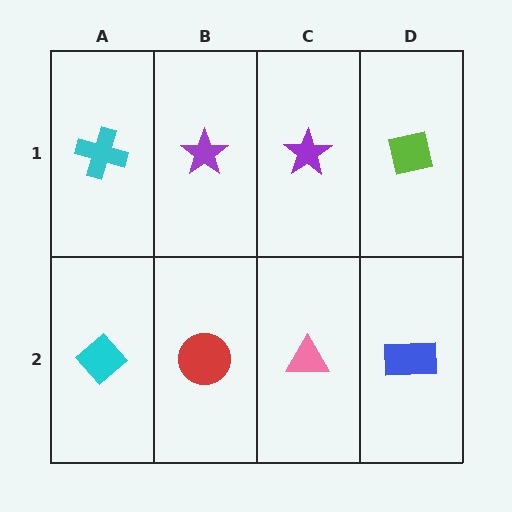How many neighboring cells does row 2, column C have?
3.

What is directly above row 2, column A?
A cyan cross.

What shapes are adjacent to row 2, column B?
A purple star (row 1, column B), a cyan diamond (row 2, column A), a pink triangle (row 2, column C).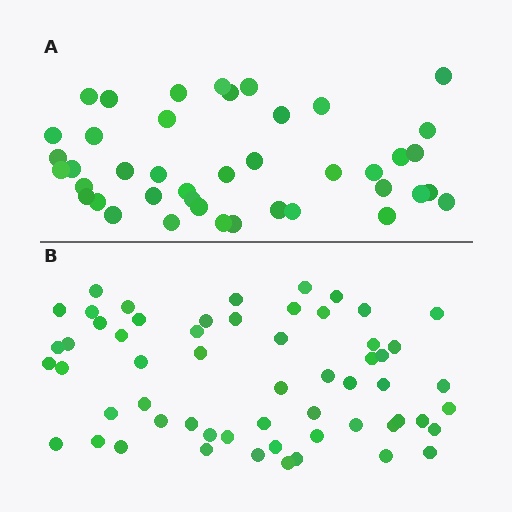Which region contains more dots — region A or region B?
Region B (the bottom region) has more dots.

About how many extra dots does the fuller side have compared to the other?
Region B has approximately 15 more dots than region A.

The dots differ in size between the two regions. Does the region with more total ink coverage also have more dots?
No. Region A has more total ink coverage because its dots are larger, but region B actually contains more individual dots. Total area can be misleading — the number of items is what matters here.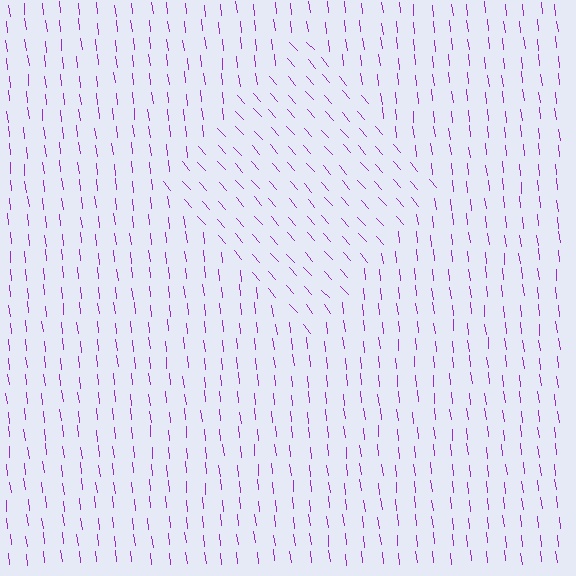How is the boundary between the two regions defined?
The boundary is defined purely by a change in line orientation (approximately 35 degrees difference). All lines are the same color and thickness.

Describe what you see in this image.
The image is filled with small purple line segments. A diamond region in the image has lines oriented differently from the surrounding lines, creating a visible texture boundary.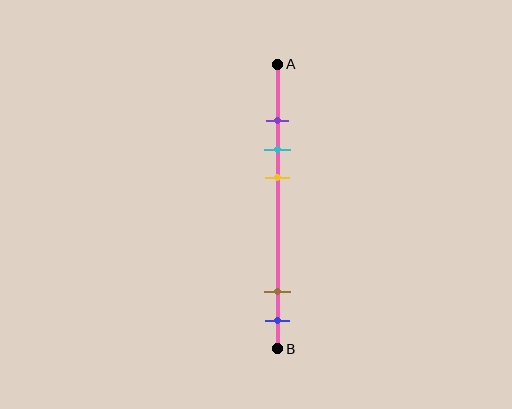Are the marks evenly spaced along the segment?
No, the marks are not evenly spaced.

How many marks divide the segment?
There are 5 marks dividing the segment.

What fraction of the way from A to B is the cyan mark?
The cyan mark is approximately 30% (0.3) of the way from A to B.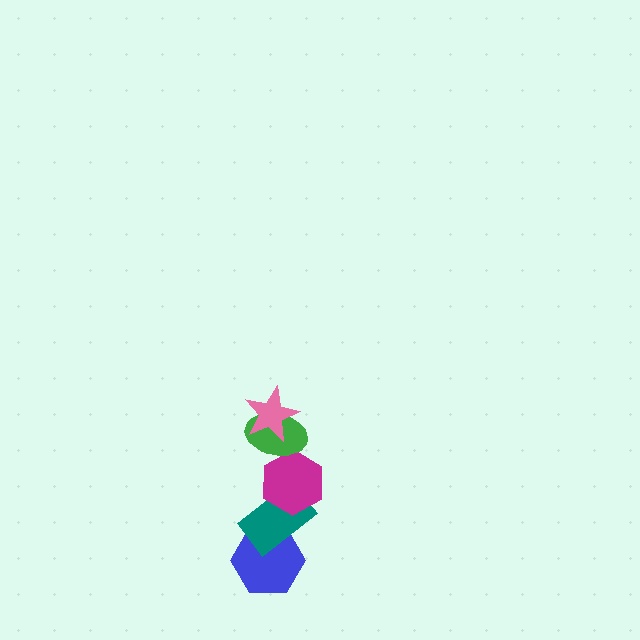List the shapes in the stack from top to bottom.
From top to bottom: the pink star, the green ellipse, the magenta hexagon, the teal rectangle, the blue hexagon.